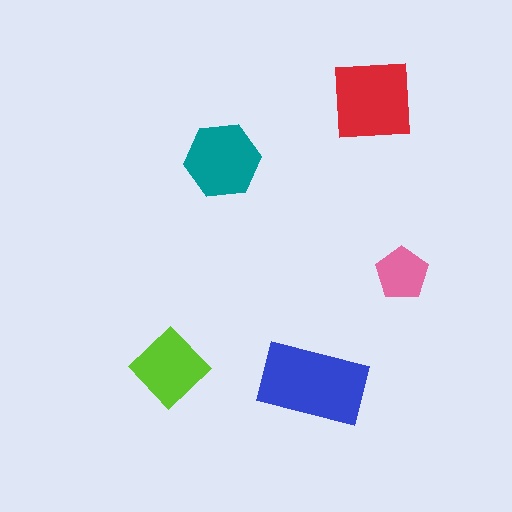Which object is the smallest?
The pink pentagon.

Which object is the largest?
The blue rectangle.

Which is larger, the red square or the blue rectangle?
The blue rectangle.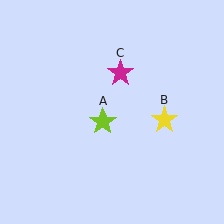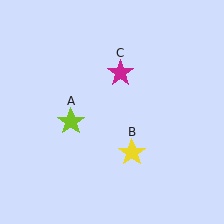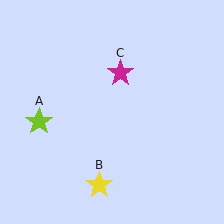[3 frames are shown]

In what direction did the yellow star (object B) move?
The yellow star (object B) moved down and to the left.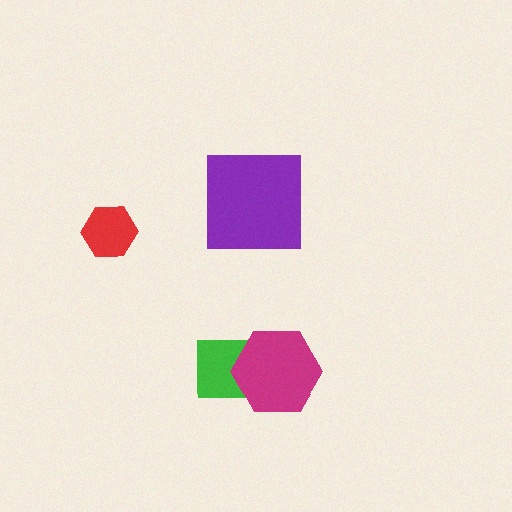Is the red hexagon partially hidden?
No, no other shape covers it.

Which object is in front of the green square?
The magenta hexagon is in front of the green square.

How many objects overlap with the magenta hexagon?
1 object overlaps with the magenta hexagon.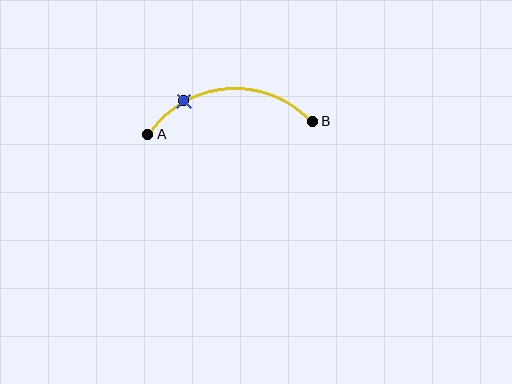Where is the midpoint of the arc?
The arc midpoint is the point on the curve farthest from the straight line joining A and B. It sits above that line.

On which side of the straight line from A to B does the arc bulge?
The arc bulges above the straight line connecting A and B.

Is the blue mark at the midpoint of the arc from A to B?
No. The blue mark lies on the arc but is closer to endpoint A. The arc midpoint would be at the point on the curve equidistant along the arc from both A and B.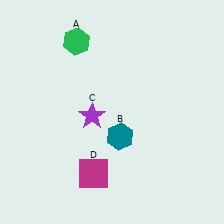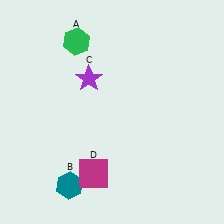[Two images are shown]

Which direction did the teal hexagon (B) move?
The teal hexagon (B) moved left.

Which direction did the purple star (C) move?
The purple star (C) moved up.